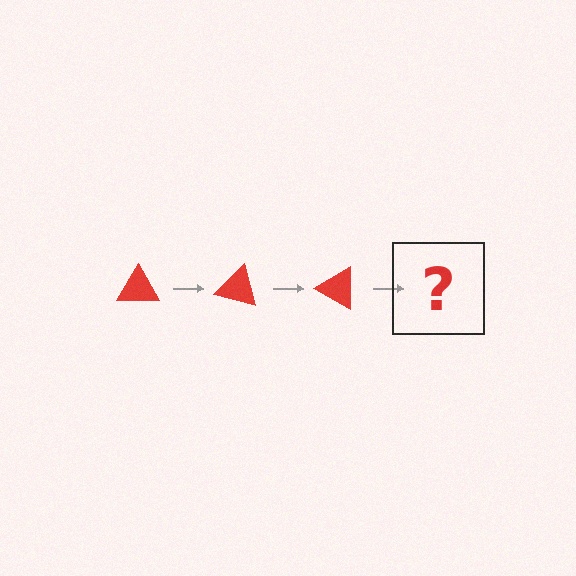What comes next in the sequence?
The next element should be a red triangle rotated 45 degrees.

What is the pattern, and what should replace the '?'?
The pattern is that the triangle rotates 15 degrees each step. The '?' should be a red triangle rotated 45 degrees.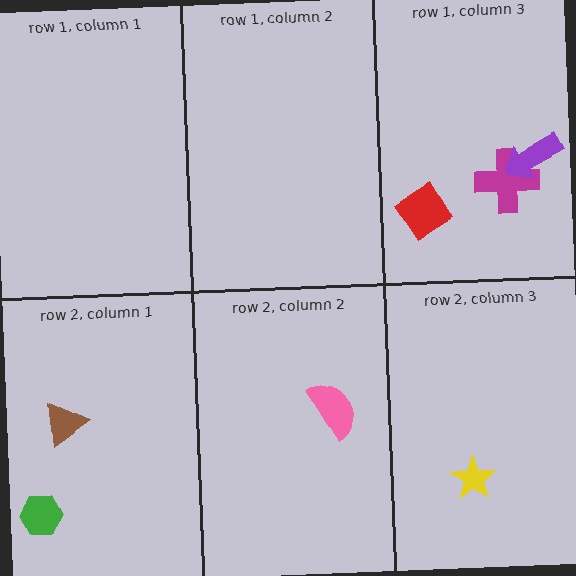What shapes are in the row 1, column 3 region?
The magenta cross, the red diamond, the purple arrow.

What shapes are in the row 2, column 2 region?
The pink semicircle.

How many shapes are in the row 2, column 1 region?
2.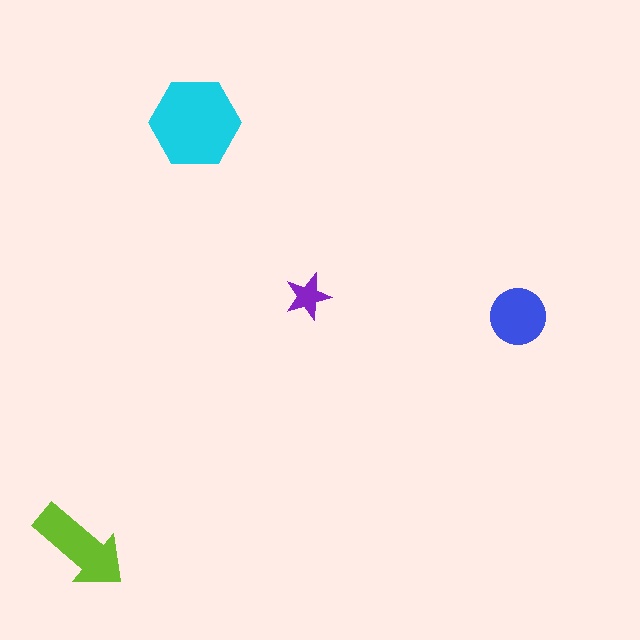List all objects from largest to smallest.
The cyan hexagon, the lime arrow, the blue circle, the purple star.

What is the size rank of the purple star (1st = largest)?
4th.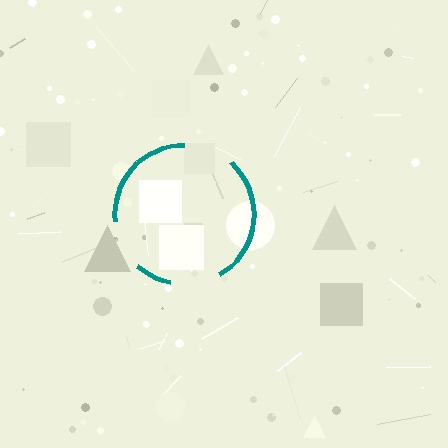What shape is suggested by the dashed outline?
The dashed outline suggests a circle.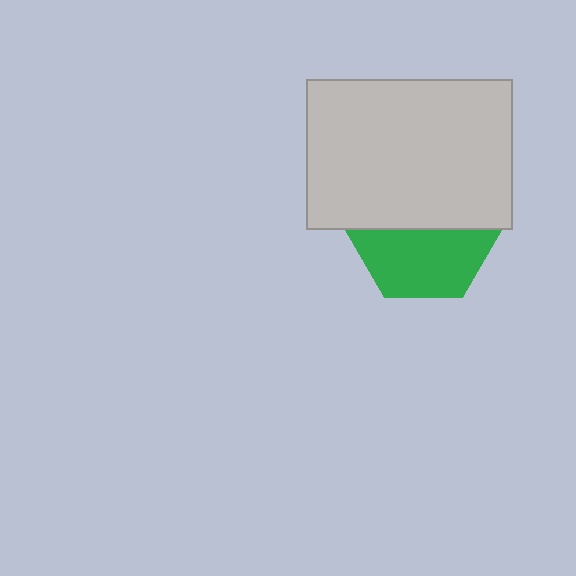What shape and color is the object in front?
The object in front is a light gray rectangle.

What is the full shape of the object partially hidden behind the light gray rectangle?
The partially hidden object is a green hexagon.